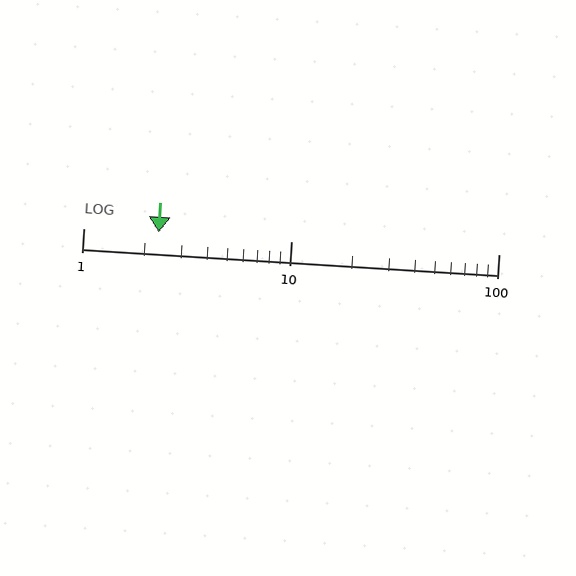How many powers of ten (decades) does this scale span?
The scale spans 2 decades, from 1 to 100.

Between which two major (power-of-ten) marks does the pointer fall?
The pointer is between 1 and 10.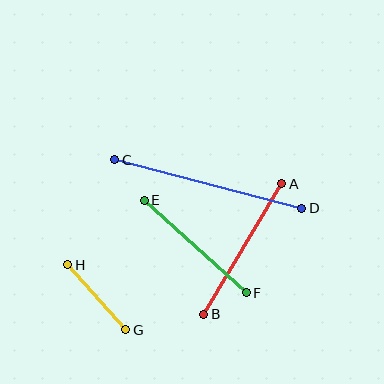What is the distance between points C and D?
The distance is approximately 193 pixels.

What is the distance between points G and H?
The distance is approximately 87 pixels.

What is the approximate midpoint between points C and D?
The midpoint is at approximately (208, 184) pixels.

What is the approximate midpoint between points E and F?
The midpoint is at approximately (195, 247) pixels.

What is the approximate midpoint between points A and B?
The midpoint is at approximately (243, 249) pixels.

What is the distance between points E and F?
The distance is approximately 138 pixels.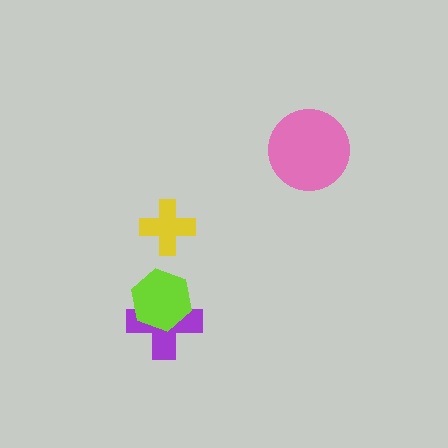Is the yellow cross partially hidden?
No, no other shape covers it.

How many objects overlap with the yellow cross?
0 objects overlap with the yellow cross.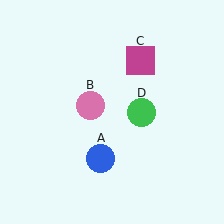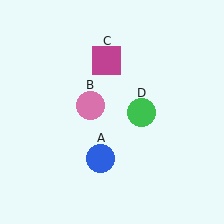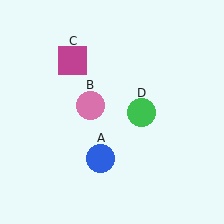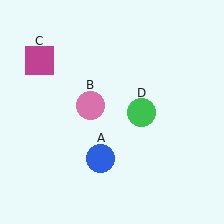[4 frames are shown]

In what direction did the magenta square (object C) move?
The magenta square (object C) moved left.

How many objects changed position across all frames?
1 object changed position: magenta square (object C).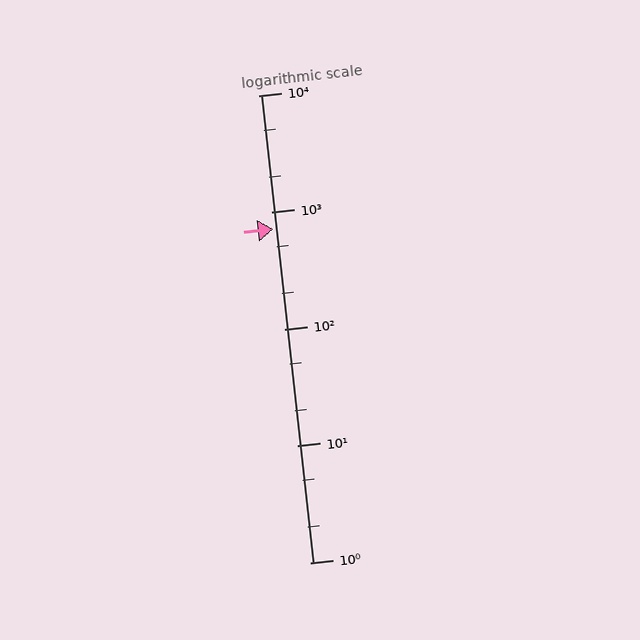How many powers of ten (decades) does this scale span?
The scale spans 4 decades, from 1 to 10000.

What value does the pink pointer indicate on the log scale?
The pointer indicates approximately 720.